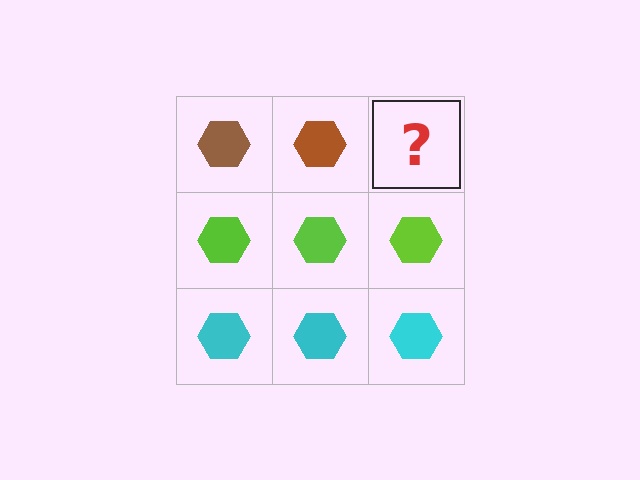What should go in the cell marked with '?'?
The missing cell should contain a brown hexagon.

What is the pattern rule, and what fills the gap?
The rule is that each row has a consistent color. The gap should be filled with a brown hexagon.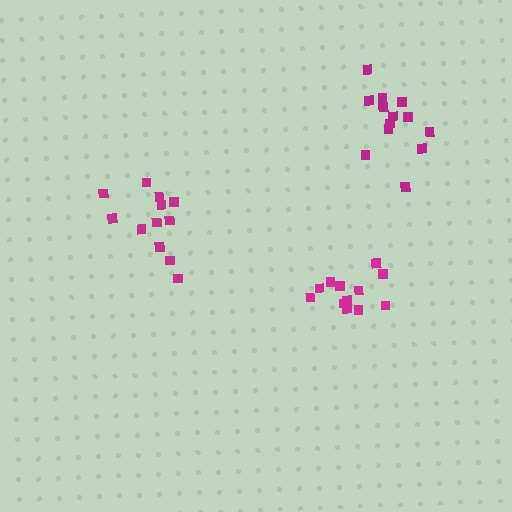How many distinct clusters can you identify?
There are 3 distinct clusters.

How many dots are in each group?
Group 1: 12 dots, Group 2: 12 dots, Group 3: 13 dots (37 total).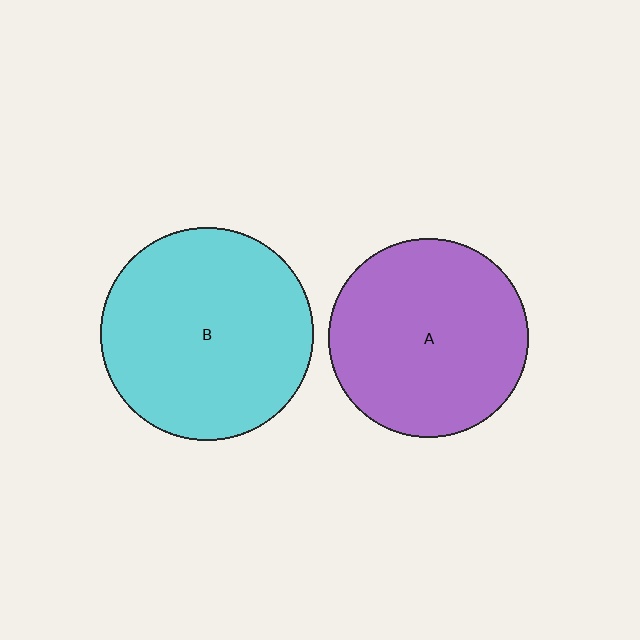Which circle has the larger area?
Circle B (cyan).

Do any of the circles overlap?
No, none of the circles overlap.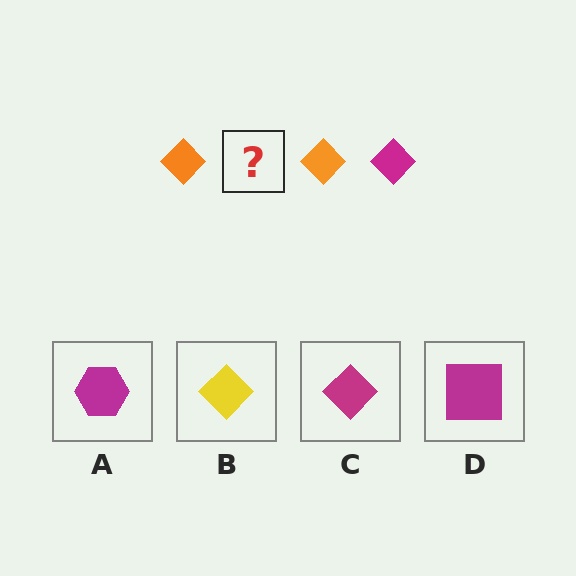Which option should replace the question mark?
Option C.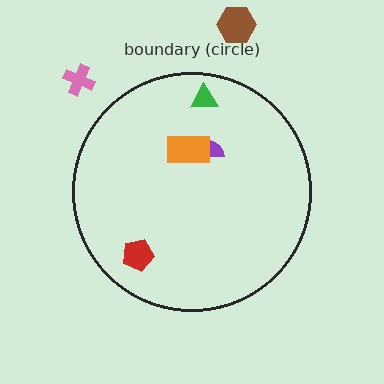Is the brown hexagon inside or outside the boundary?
Outside.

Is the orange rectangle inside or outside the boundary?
Inside.